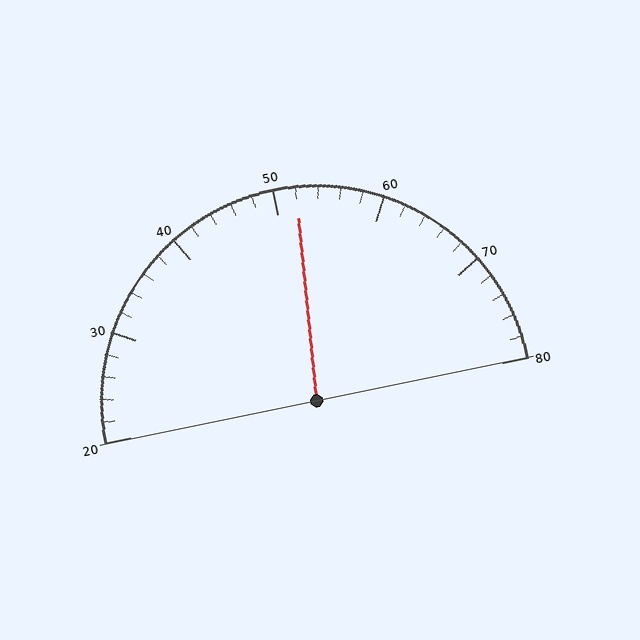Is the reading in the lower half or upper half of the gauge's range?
The reading is in the upper half of the range (20 to 80).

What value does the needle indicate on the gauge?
The needle indicates approximately 52.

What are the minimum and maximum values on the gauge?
The gauge ranges from 20 to 80.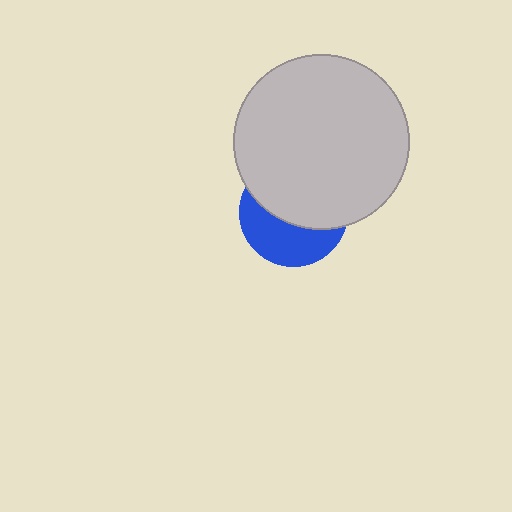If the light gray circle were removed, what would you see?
You would see the complete blue circle.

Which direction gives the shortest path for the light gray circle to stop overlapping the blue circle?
Moving up gives the shortest separation.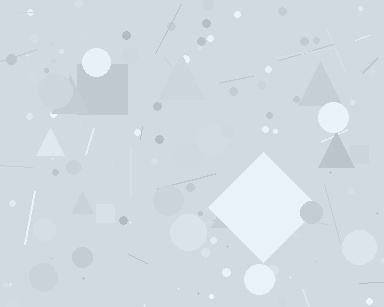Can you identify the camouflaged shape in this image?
The camouflaged shape is a diamond.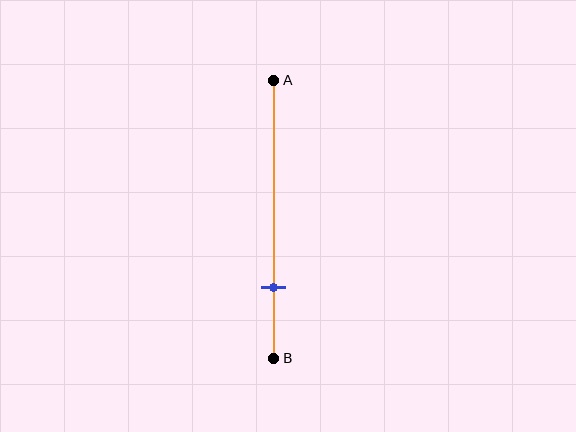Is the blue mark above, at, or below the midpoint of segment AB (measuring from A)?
The blue mark is below the midpoint of segment AB.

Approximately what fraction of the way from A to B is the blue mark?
The blue mark is approximately 75% of the way from A to B.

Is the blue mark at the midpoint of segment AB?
No, the mark is at about 75% from A, not at the 50% midpoint.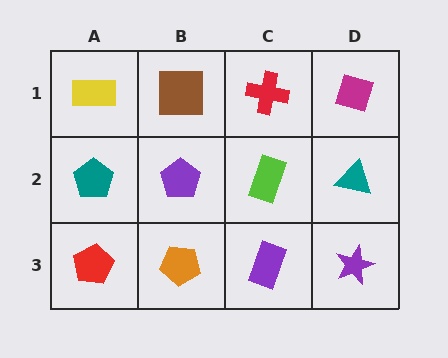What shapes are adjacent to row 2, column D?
A magenta diamond (row 1, column D), a purple star (row 3, column D), a lime rectangle (row 2, column C).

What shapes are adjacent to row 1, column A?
A teal pentagon (row 2, column A), a brown square (row 1, column B).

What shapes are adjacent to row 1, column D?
A teal triangle (row 2, column D), a red cross (row 1, column C).